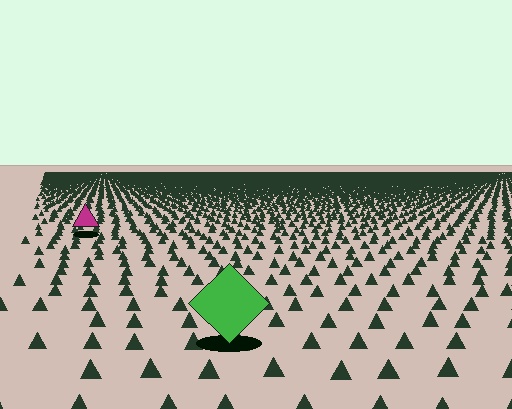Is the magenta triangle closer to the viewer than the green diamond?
No. The green diamond is closer — you can tell from the texture gradient: the ground texture is coarser near it.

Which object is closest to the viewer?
The green diamond is closest. The texture marks near it are larger and more spread out.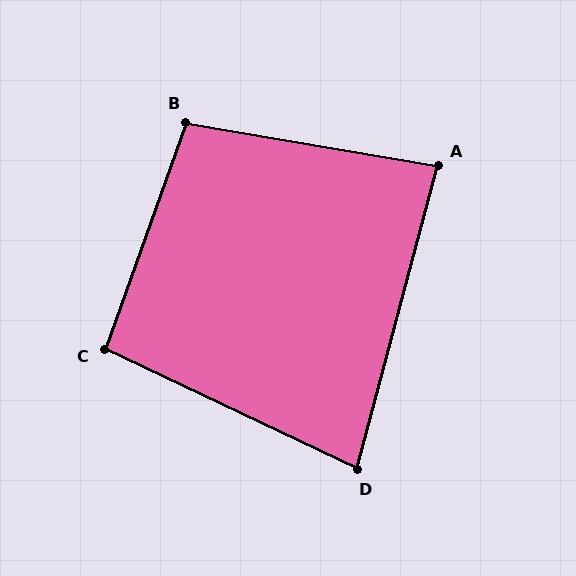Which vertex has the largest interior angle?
B, at approximately 100 degrees.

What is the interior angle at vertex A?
Approximately 85 degrees (acute).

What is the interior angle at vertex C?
Approximately 95 degrees (obtuse).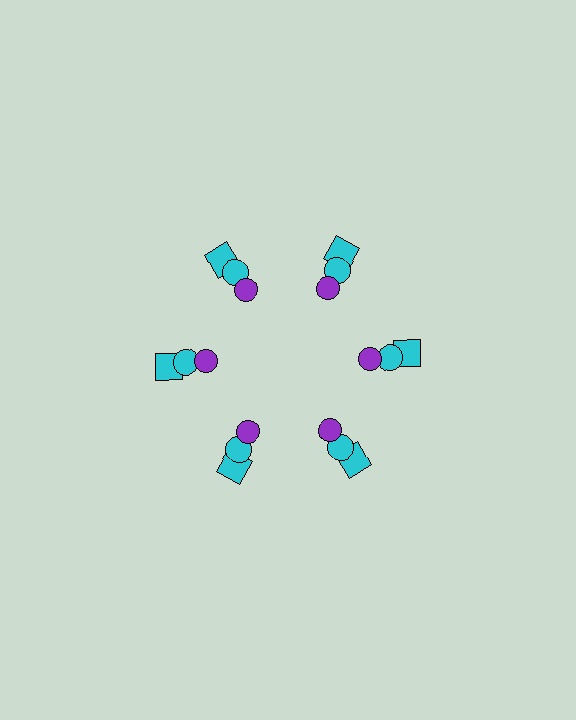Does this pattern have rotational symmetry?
Yes, this pattern has 6-fold rotational symmetry. It looks the same after rotating 60 degrees around the center.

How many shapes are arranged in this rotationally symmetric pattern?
There are 18 shapes, arranged in 6 groups of 3.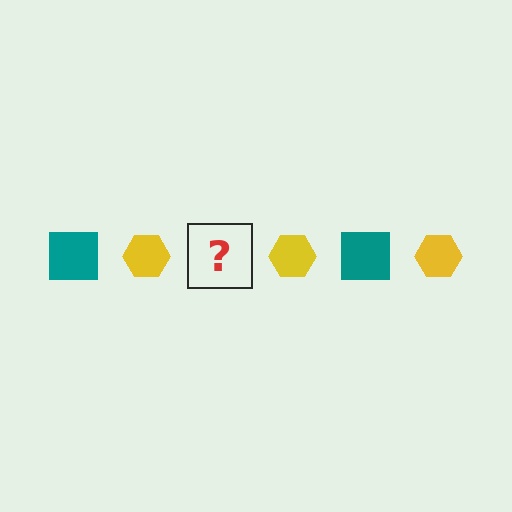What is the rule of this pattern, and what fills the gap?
The rule is that the pattern alternates between teal square and yellow hexagon. The gap should be filled with a teal square.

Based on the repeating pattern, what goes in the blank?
The blank should be a teal square.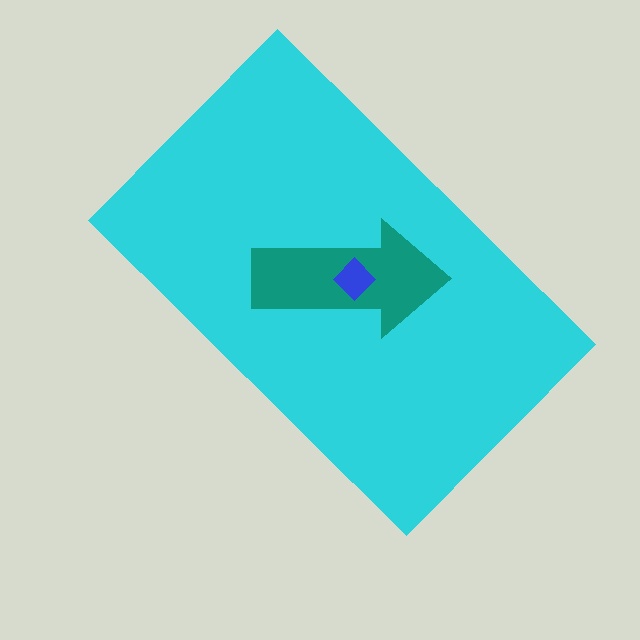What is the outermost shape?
The cyan rectangle.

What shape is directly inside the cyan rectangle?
The teal arrow.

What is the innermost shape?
The blue diamond.